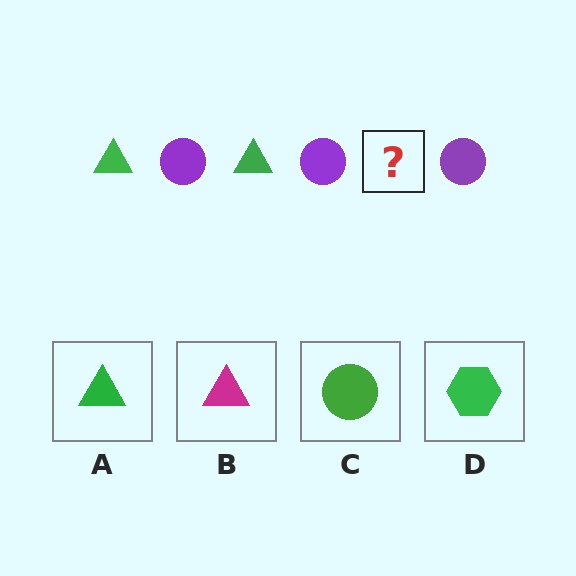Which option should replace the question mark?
Option A.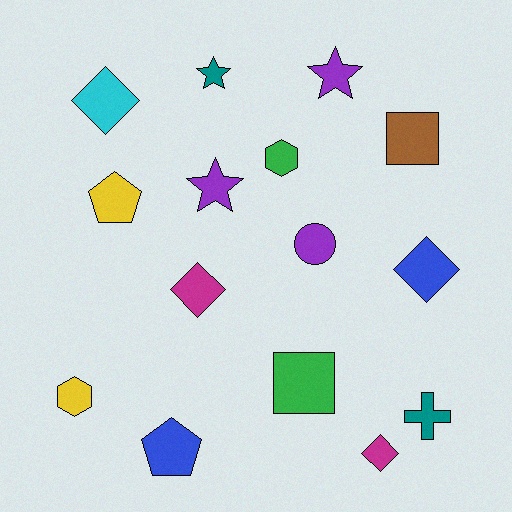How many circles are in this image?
There is 1 circle.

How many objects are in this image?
There are 15 objects.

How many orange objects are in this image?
There are no orange objects.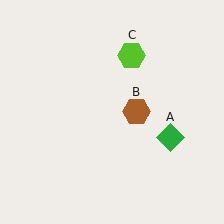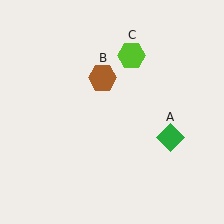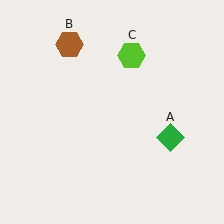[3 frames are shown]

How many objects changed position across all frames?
1 object changed position: brown hexagon (object B).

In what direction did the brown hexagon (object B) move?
The brown hexagon (object B) moved up and to the left.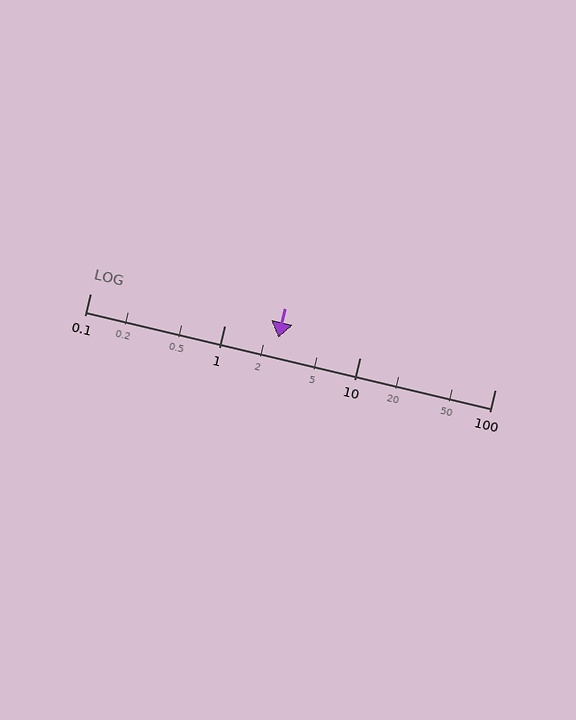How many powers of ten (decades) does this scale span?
The scale spans 3 decades, from 0.1 to 100.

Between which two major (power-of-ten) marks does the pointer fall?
The pointer is between 1 and 10.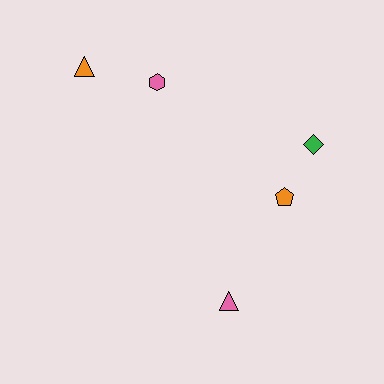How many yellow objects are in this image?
There are no yellow objects.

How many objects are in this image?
There are 5 objects.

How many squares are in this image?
There are no squares.